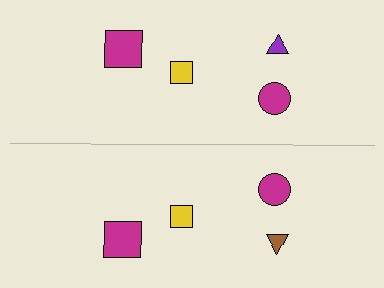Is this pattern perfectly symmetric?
No, the pattern is not perfectly symmetric. The brown triangle on the bottom side breaks the symmetry — its mirror counterpart is purple.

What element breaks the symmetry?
The brown triangle on the bottom side breaks the symmetry — its mirror counterpart is purple.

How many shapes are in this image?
There are 8 shapes in this image.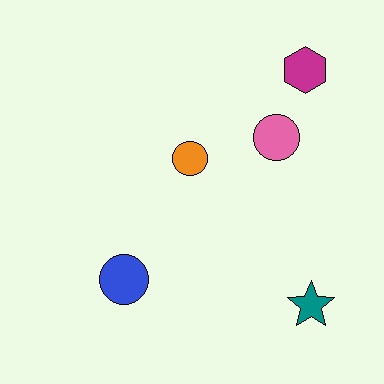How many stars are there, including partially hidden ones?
There is 1 star.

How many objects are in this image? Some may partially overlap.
There are 5 objects.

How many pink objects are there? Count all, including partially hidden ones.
There is 1 pink object.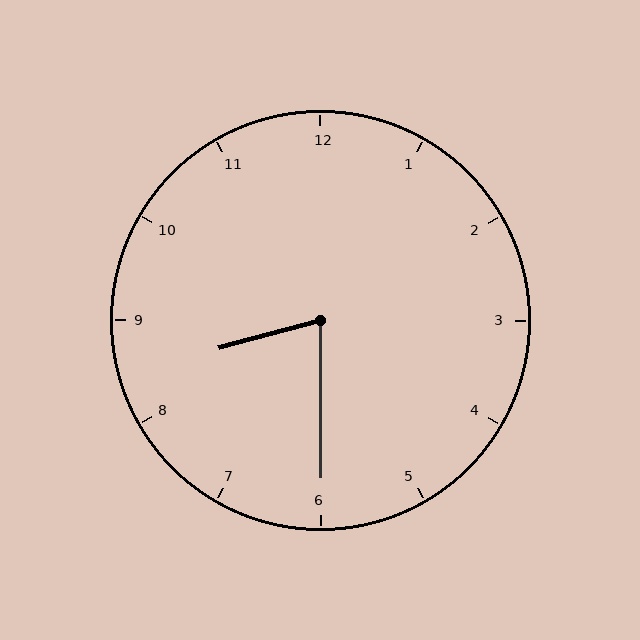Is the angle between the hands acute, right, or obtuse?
It is acute.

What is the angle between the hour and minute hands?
Approximately 75 degrees.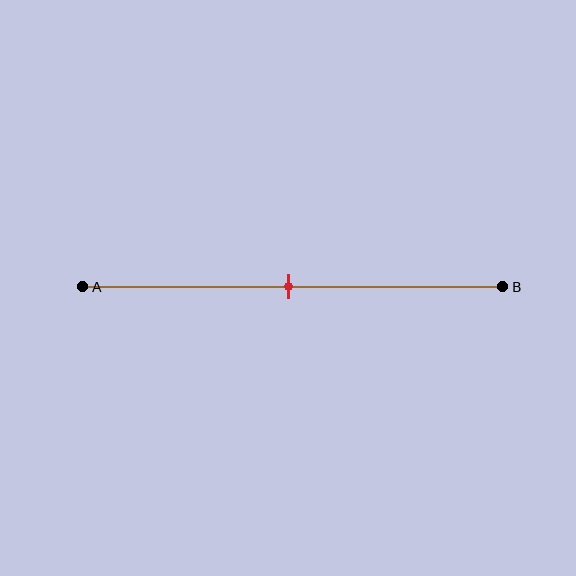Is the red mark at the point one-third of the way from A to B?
No, the mark is at about 50% from A, not at the 33% one-third point.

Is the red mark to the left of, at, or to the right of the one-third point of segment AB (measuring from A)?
The red mark is to the right of the one-third point of segment AB.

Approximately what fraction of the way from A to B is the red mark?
The red mark is approximately 50% of the way from A to B.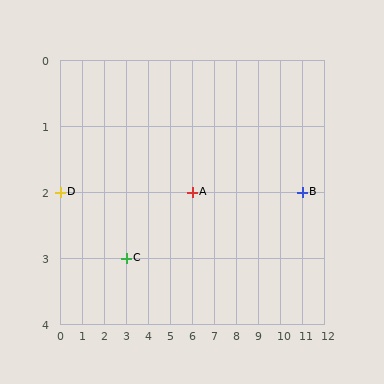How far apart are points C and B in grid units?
Points C and B are 8 columns and 1 row apart (about 8.1 grid units diagonally).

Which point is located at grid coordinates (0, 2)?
Point D is at (0, 2).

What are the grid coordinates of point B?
Point B is at grid coordinates (11, 2).